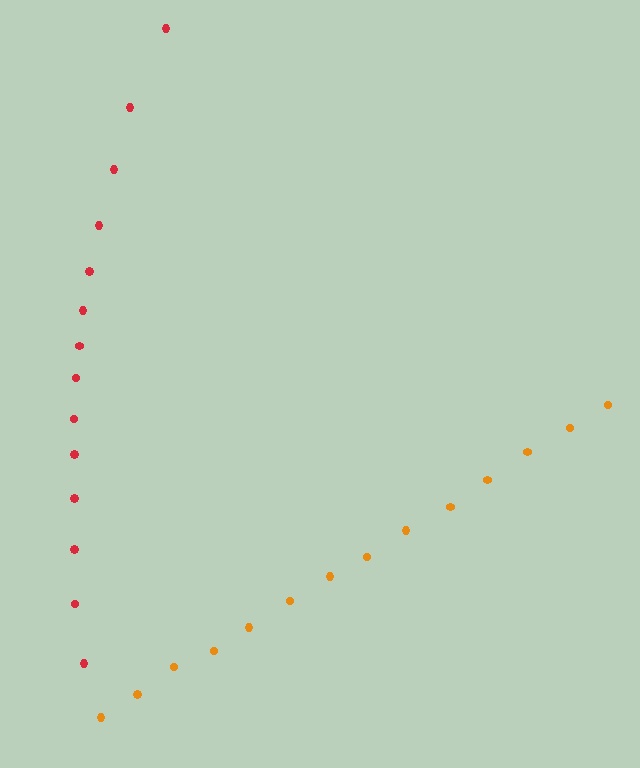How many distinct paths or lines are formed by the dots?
There are 2 distinct paths.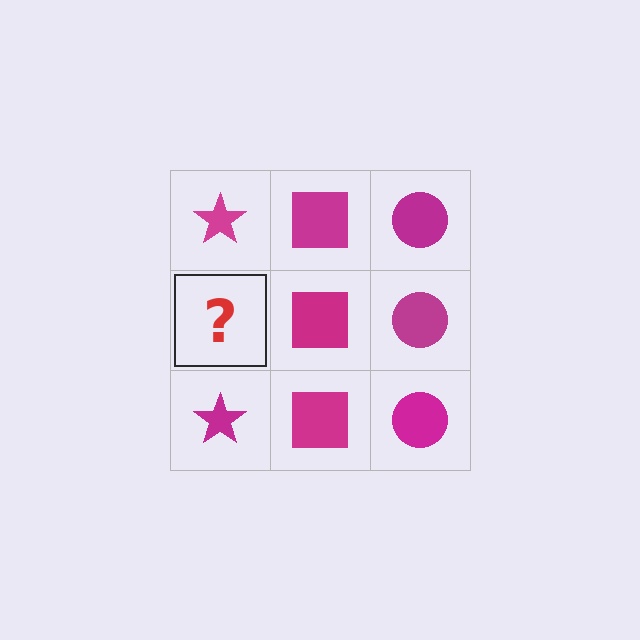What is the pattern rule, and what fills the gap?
The rule is that each column has a consistent shape. The gap should be filled with a magenta star.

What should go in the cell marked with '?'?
The missing cell should contain a magenta star.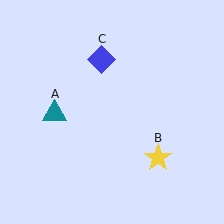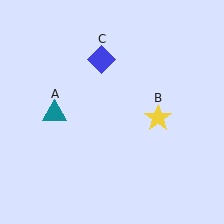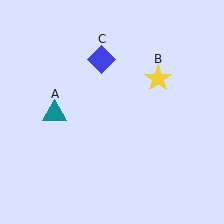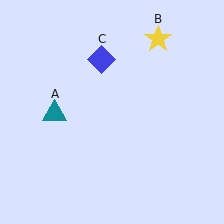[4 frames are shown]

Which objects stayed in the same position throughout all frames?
Teal triangle (object A) and blue diamond (object C) remained stationary.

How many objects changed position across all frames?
1 object changed position: yellow star (object B).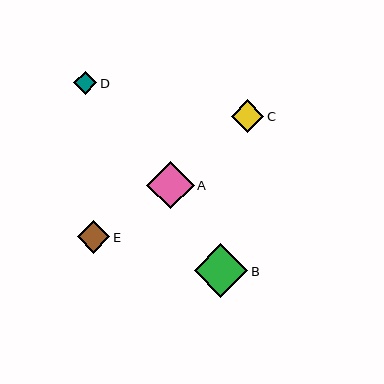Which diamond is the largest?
Diamond B is the largest with a size of approximately 53 pixels.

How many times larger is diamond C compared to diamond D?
Diamond C is approximately 1.4 times the size of diamond D.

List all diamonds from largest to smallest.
From largest to smallest: B, A, C, E, D.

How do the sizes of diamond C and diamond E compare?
Diamond C and diamond E are approximately the same size.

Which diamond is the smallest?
Diamond D is the smallest with a size of approximately 23 pixels.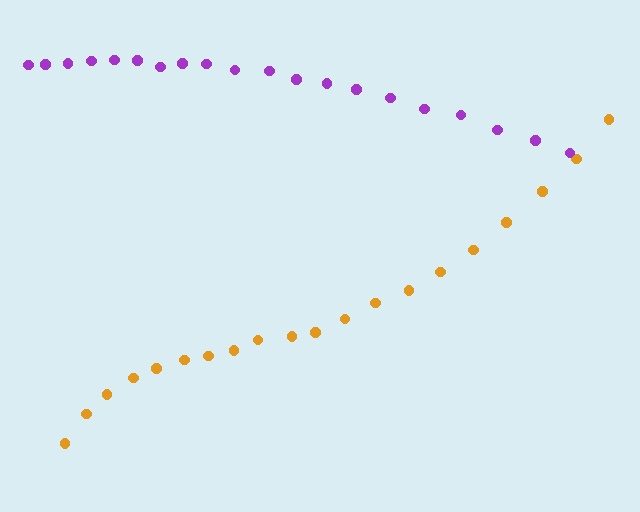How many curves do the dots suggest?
There are 2 distinct paths.